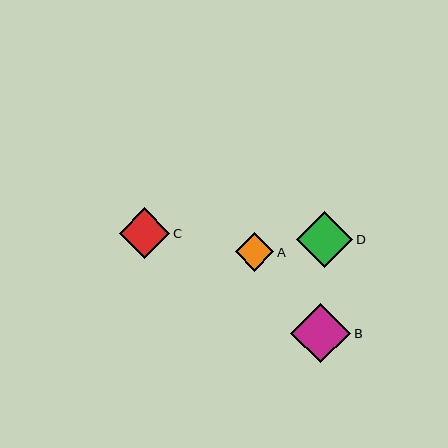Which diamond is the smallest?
Diamond A is the smallest with a size of approximately 38 pixels.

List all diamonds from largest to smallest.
From largest to smallest: B, D, C, A.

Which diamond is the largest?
Diamond B is the largest with a size of approximately 60 pixels.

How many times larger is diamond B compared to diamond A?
Diamond B is approximately 1.6 times the size of diamond A.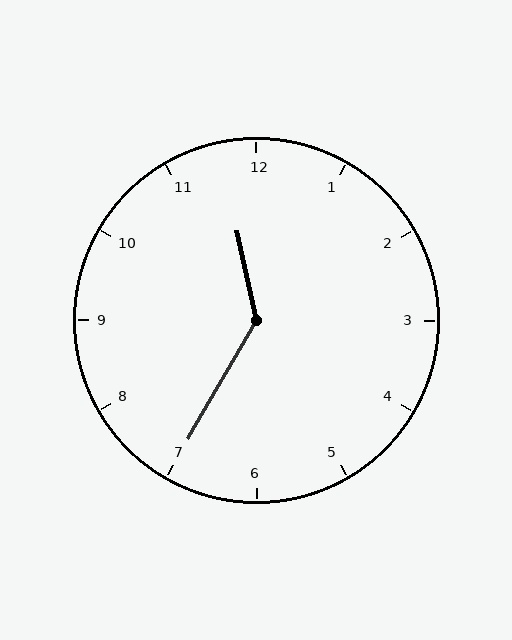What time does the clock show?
11:35.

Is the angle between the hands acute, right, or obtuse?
It is obtuse.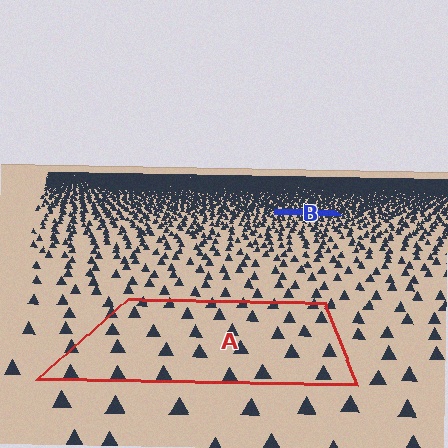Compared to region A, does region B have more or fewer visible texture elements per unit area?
Region B has more texture elements per unit area — they are packed more densely because it is farther away.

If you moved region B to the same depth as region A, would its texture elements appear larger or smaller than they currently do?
They would appear larger. At a closer depth, the same texture elements are projected at a bigger on-screen size.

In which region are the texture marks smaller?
The texture marks are smaller in region B, because it is farther away.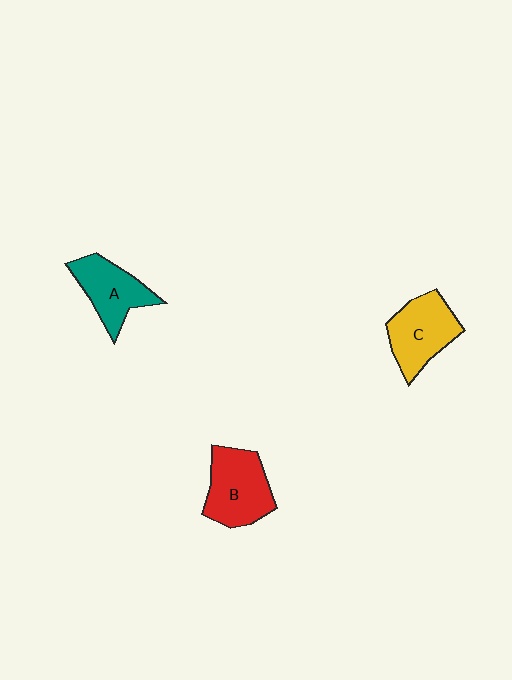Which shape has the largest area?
Shape B (red).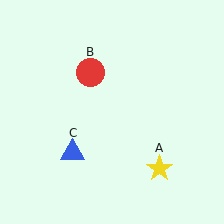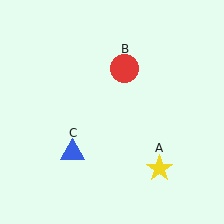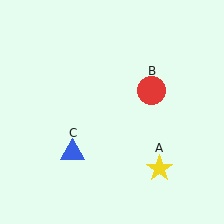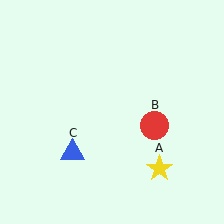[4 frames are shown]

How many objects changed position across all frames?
1 object changed position: red circle (object B).